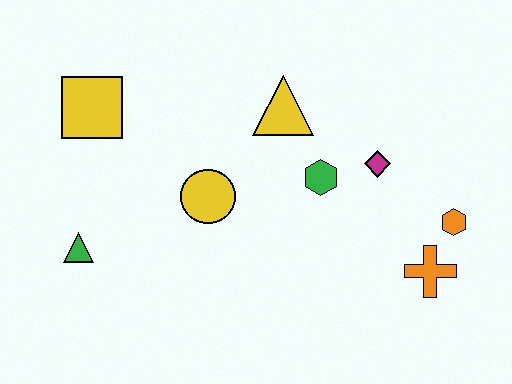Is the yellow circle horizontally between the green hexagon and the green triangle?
Yes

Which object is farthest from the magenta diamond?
The green triangle is farthest from the magenta diamond.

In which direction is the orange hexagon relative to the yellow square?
The orange hexagon is to the right of the yellow square.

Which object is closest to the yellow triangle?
The green hexagon is closest to the yellow triangle.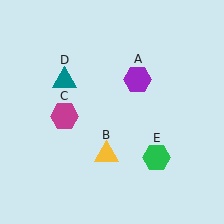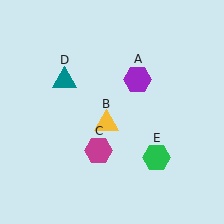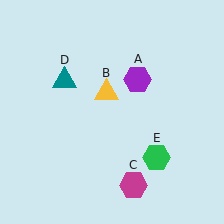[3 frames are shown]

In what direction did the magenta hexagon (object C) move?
The magenta hexagon (object C) moved down and to the right.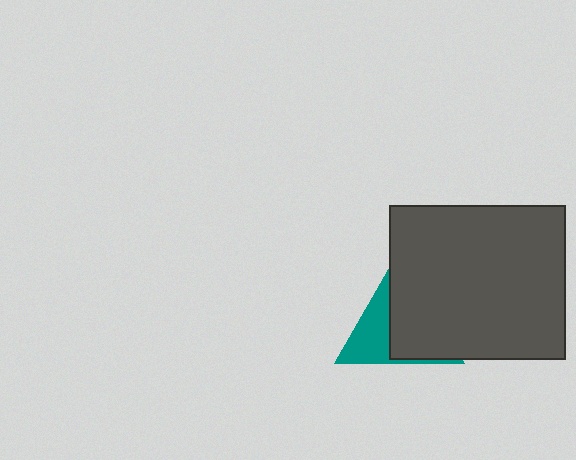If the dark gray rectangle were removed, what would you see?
You would see the complete teal triangle.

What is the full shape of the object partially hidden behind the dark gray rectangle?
The partially hidden object is a teal triangle.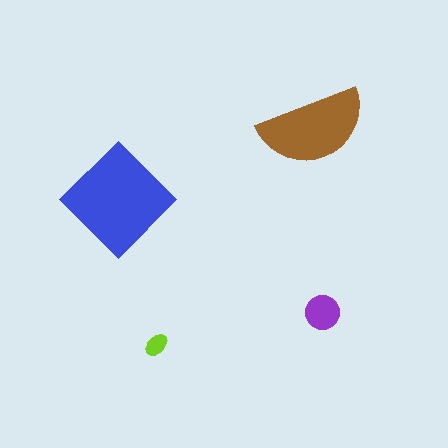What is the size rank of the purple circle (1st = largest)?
3rd.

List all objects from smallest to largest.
The lime ellipse, the purple circle, the brown semicircle, the blue diamond.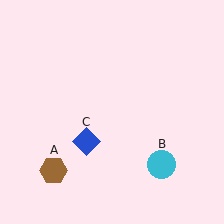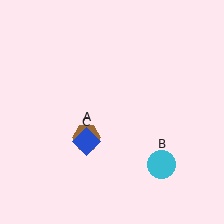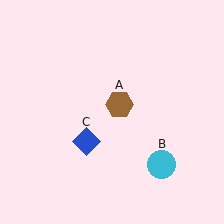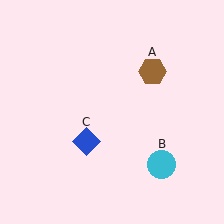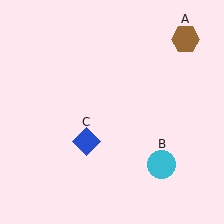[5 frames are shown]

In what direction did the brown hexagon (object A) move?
The brown hexagon (object A) moved up and to the right.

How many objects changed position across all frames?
1 object changed position: brown hexagon (object A).